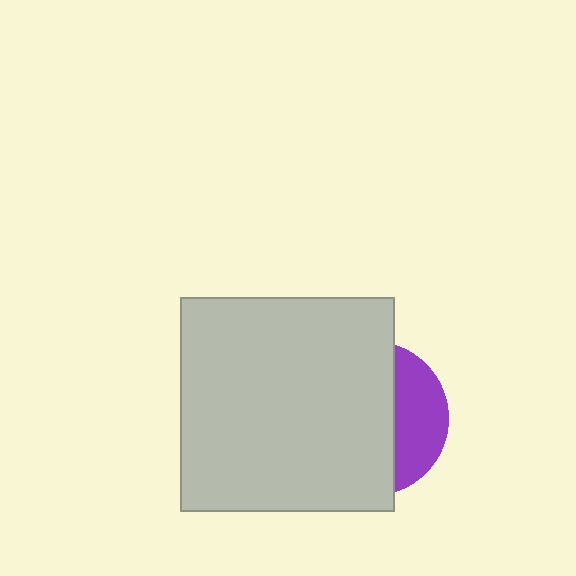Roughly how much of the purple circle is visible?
A small part of it is visible (roughly 31%).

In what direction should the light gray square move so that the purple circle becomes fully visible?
The light gray square should move left. That is the shortest direction to clear the overlap and leave the purple circle fully visible.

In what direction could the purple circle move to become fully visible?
The purple circle could move right. That would shift it out from behind the light gray square entirely.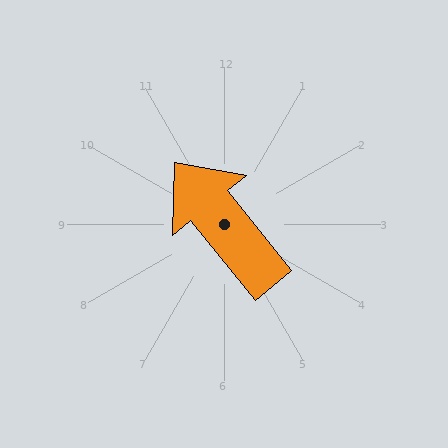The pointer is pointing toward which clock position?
Roughly 11 o'clock.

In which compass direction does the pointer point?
Northwest.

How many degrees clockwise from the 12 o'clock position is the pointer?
Approximately 321 degrees.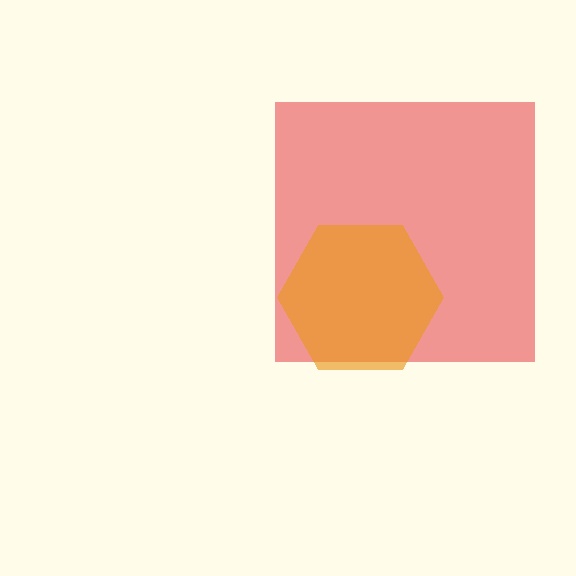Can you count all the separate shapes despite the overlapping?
Yes, there are 2 separate shapes.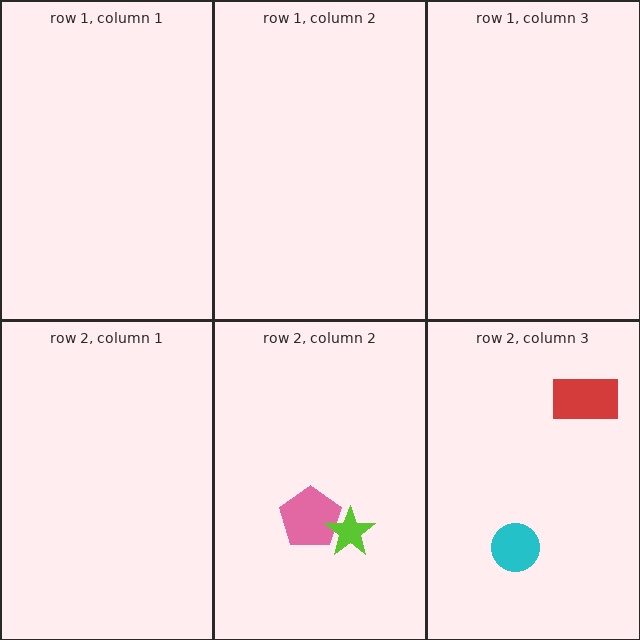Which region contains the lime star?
The row 2, column 2 region.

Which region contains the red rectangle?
The row 2, column 3 region.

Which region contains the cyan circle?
The row 2, column 3 region.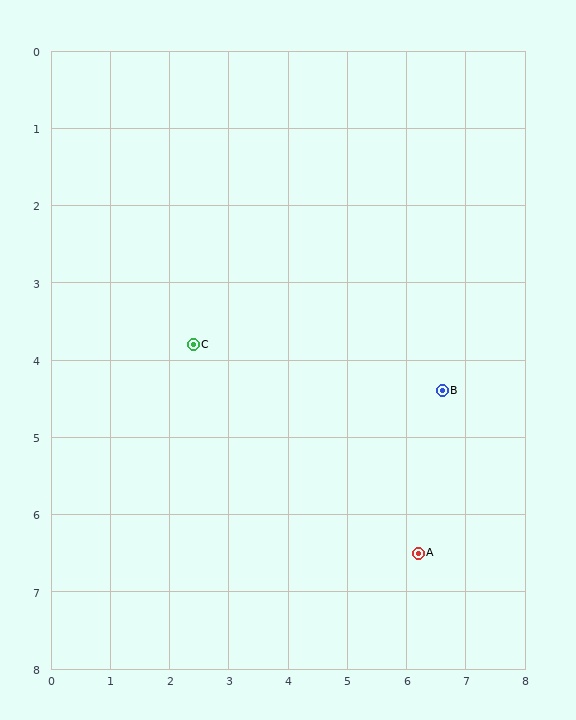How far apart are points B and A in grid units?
Points B and A are about 2.1 grid units apart.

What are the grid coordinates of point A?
Point A is at approximately (6.2, 6.5).